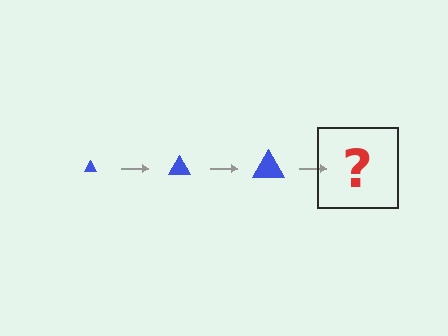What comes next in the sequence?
The next element should be a blue triangle, larger than the previous one.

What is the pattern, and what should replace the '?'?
The pattern is that the triangle gets progressively larger each step. The '?' should be a blue triangle, larger than the previous one.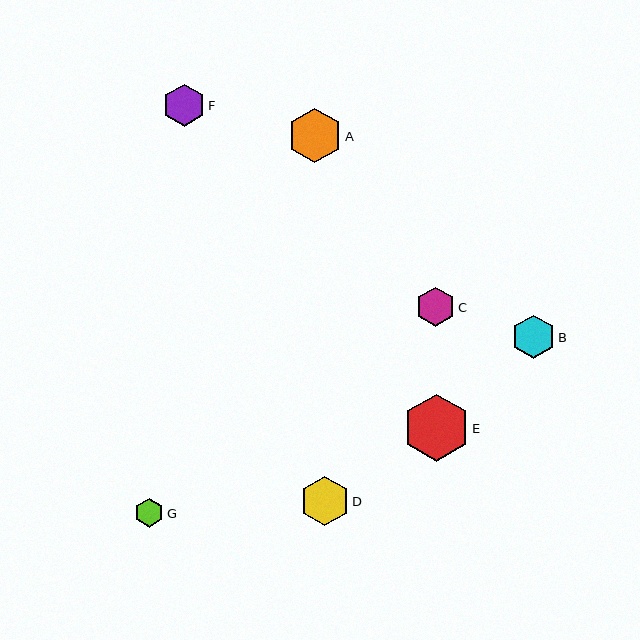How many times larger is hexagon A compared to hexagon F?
Hexagon A is approximately 1.3 times the size of hexagon F.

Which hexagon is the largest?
Hexagon E is the largest with a size of approximately 67 pixels.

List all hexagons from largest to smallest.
From largest to smallest: E, A, D, B, F, C, G.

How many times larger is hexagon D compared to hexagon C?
Hexagon D is approximately 1.3 times the size of hexagon C.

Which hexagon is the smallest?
Hexagon G is the smallest with a size of approximately 29 pixels.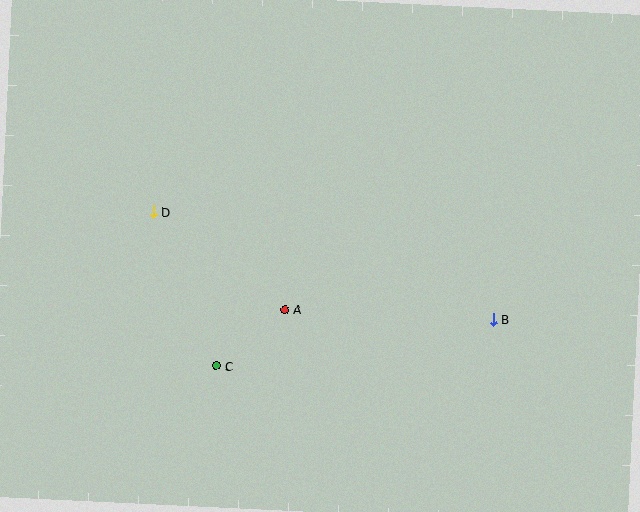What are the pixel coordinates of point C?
Point C is at (216, 366).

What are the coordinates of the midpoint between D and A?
The midpoint between D and A is at (219, 261).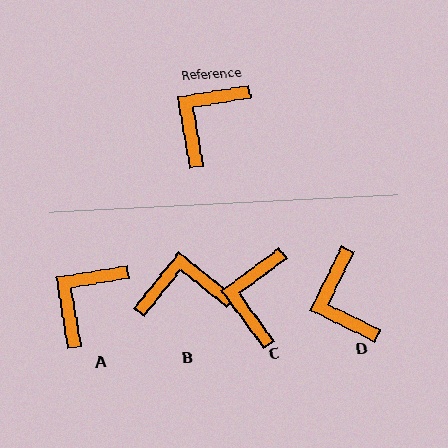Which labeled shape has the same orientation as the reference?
A.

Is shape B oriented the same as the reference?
No, it is off by about 48 degrees.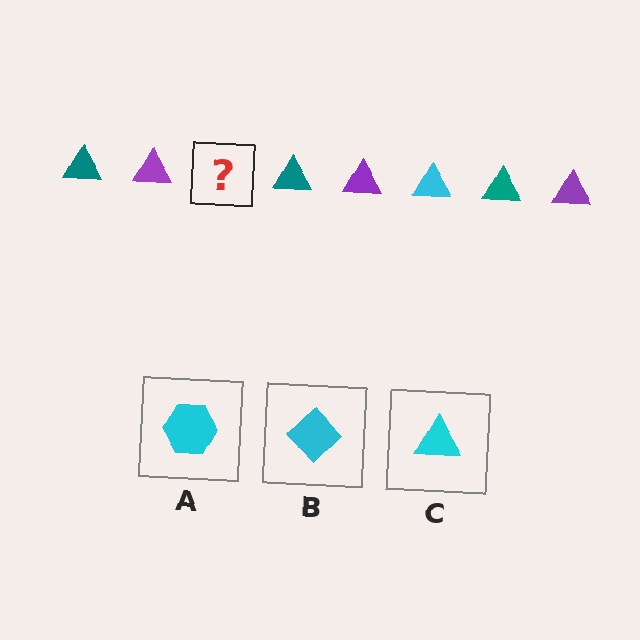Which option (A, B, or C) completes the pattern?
C.